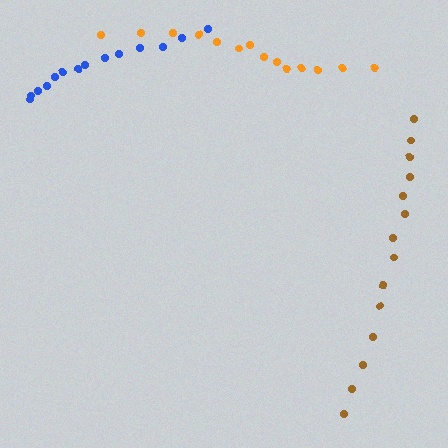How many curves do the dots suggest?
There are 3 distinct paths.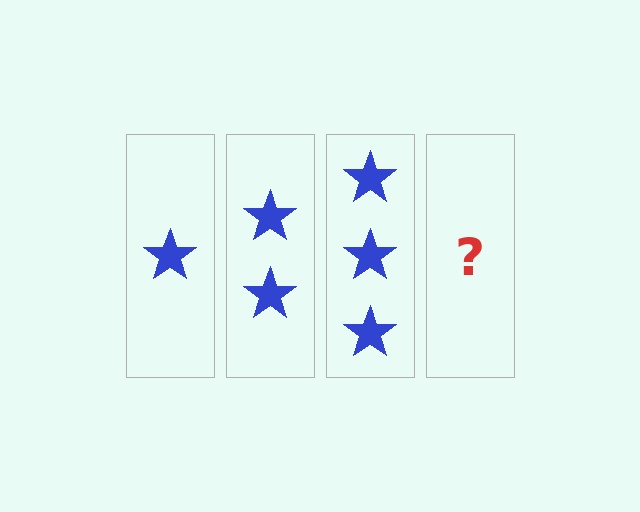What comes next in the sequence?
The next element should be 4 stars.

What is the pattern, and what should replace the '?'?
The pattern is that each step adds one more star. The '?' should be 4 stars.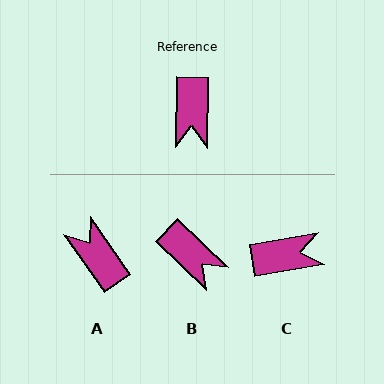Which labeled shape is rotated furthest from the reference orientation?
A, about 145 degrees away.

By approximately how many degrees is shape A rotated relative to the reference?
Approximately 145 degrees clockwise.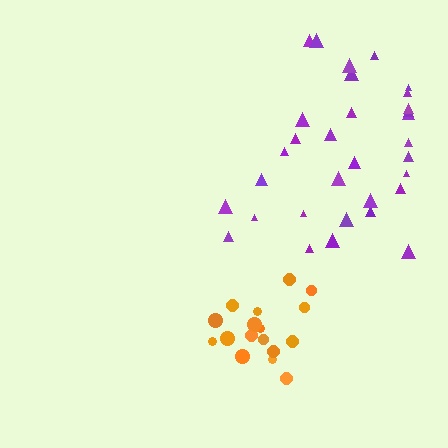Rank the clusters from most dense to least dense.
orange, purple.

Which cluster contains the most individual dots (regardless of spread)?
Purple (32).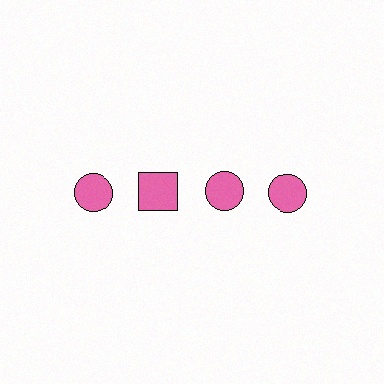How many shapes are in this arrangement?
There are 4 shapes arranged in a grid pattern.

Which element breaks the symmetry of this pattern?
The pink square in the top row, second from left column breaks the symmetry. All other shapes are pink circles.